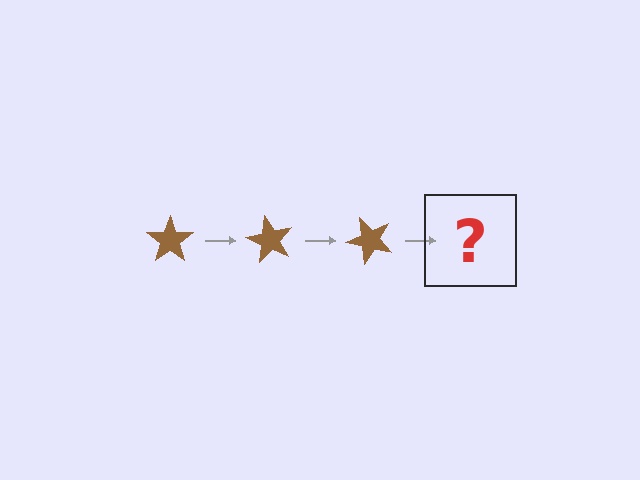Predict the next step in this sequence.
The next step is a brown star rotated 180 degrees.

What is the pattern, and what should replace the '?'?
The pattern is that the star rotates 60 degrees each step. The '?' should be a brown star rotated 180 degrees.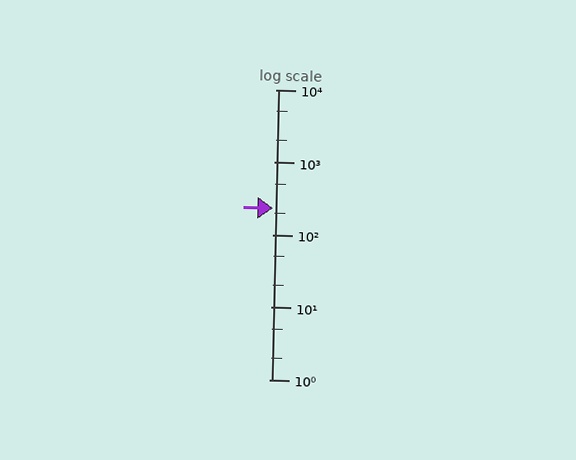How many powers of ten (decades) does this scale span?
The scale spans 4 decades, from 1 to 10000.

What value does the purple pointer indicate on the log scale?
The pointer indicates approximately 230.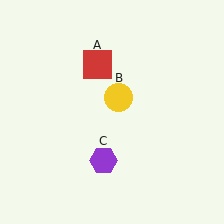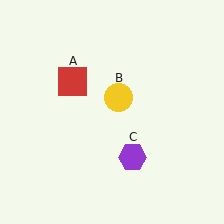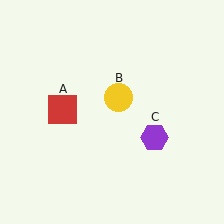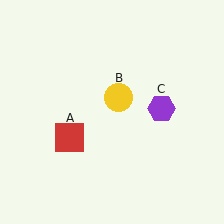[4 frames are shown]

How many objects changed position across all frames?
2 objects changed position: red square (object A), purple hexagon (object C).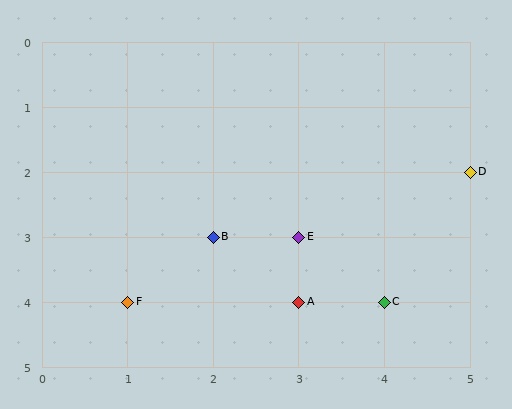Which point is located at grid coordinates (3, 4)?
Point A is at (3, 4).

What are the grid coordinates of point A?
Point A is at grid coordinates (3, 4).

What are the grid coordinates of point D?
Point D is at grid coordinates (5, 2).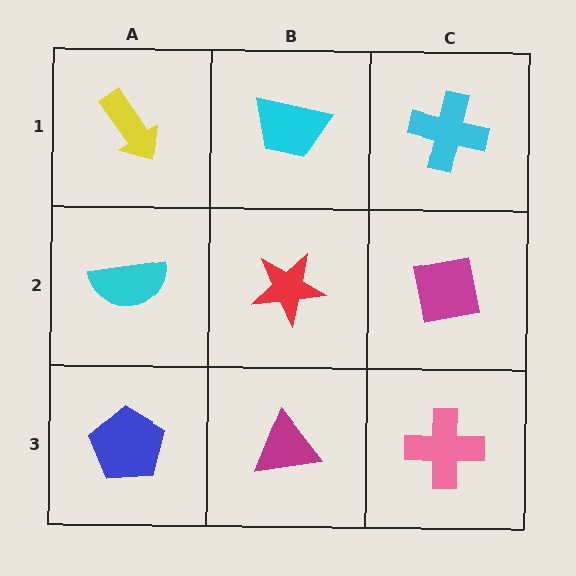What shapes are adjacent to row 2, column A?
A yellow arrow (row 1, column A), a blue pentagon (row 3, column A), a red star (row 2, column B).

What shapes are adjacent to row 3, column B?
A red star (row 2, column B), a blue pentagon (row 3, column A), a pink cross (row 3, column C).